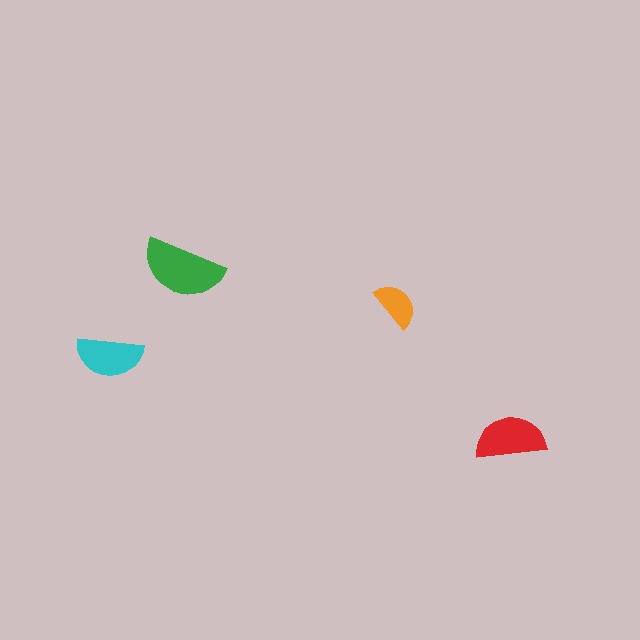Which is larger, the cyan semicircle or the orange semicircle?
The cyan one.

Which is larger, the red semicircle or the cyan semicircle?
The red one.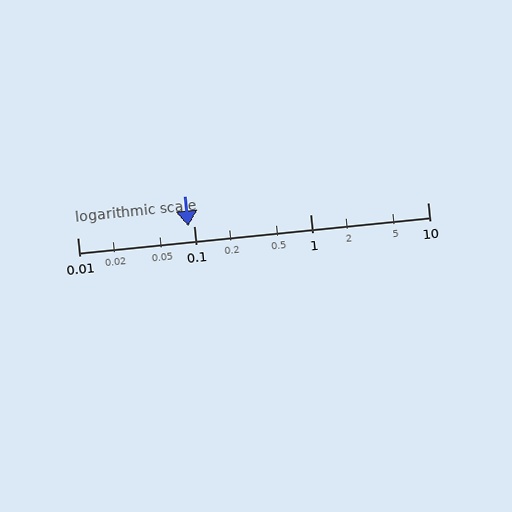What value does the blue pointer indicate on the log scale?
The pointer indicates approximately 0.089.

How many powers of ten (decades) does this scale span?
The scale spans 3 decades, from 0.01 to 10.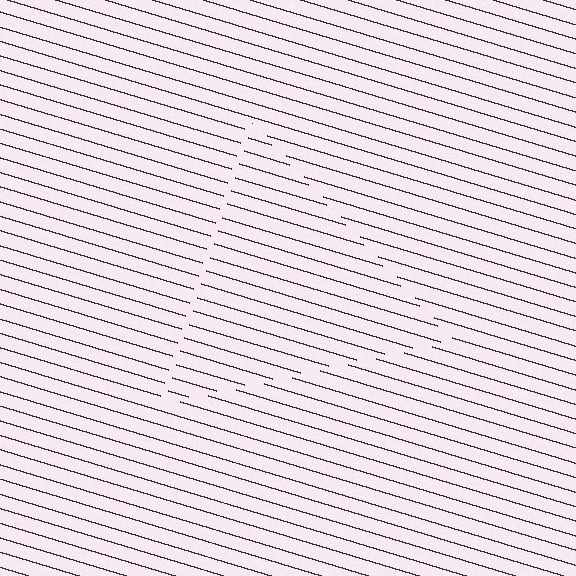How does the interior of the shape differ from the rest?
The interior of the shape contains the same grating, shifted by half a period — the contour is defined by the phase discontinuity where line-ends from the inner and outer gratings abut.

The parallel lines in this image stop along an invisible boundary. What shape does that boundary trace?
An illusory triangle. The interior of the shape contains the same grating, shifted by half a period — the contour is defined by the phase discontinuity where line-ends from the inner and outer gratings abut.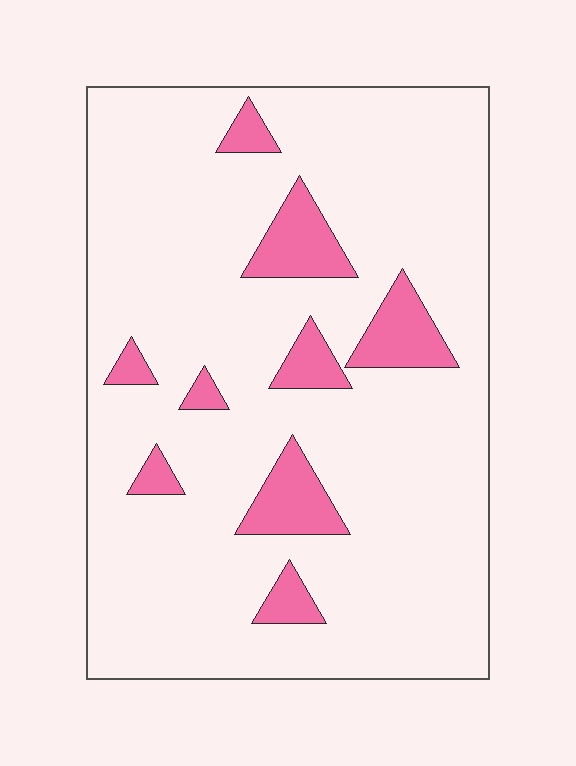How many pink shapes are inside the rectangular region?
9.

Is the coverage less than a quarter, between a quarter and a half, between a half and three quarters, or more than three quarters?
Less than a quarter.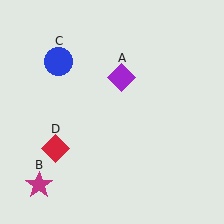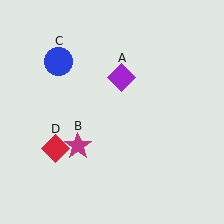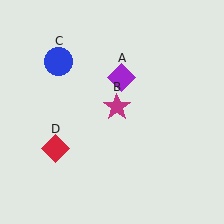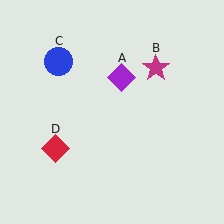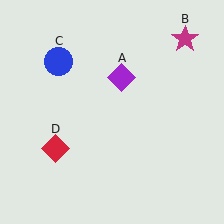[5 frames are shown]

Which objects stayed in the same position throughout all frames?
Purple diamond (object A) and blue circle (object C) and red diamond (object D) remained stationary.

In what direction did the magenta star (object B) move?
The magenta star (object B) moved up and to the right.